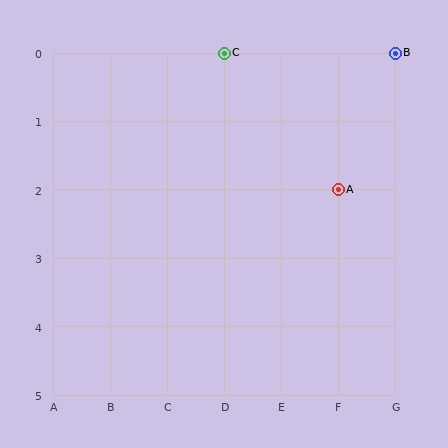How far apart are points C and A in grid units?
Points C and A are 2 columns and 2 rows apart (about 2.8 grid units diagonally).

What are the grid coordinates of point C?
Point C is at grid coordinates (D, 0).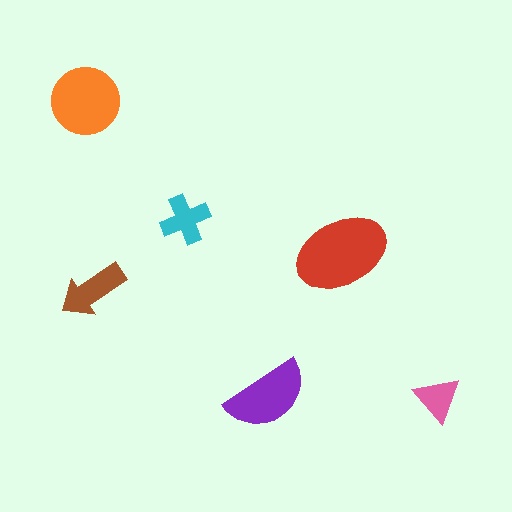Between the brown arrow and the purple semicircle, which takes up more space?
The purple semicircle.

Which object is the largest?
The red ellipse.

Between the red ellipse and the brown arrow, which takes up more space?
The red ellipse.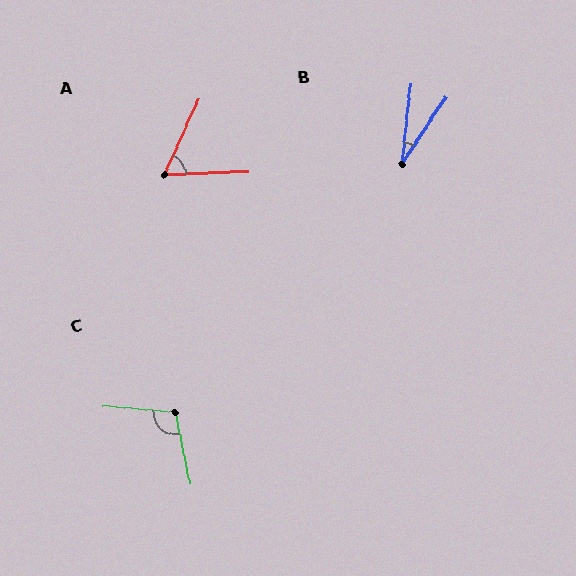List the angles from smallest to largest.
B (27°), A (63°), C (107°).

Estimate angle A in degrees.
Approximately 63 degrees.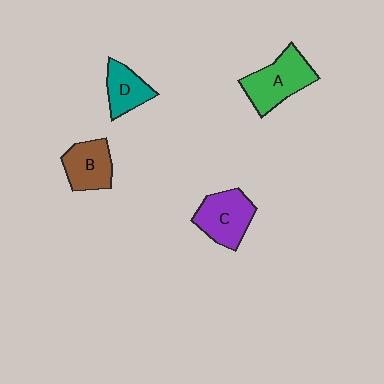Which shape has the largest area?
Shape A (green).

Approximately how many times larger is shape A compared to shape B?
Approximately 1.3 times.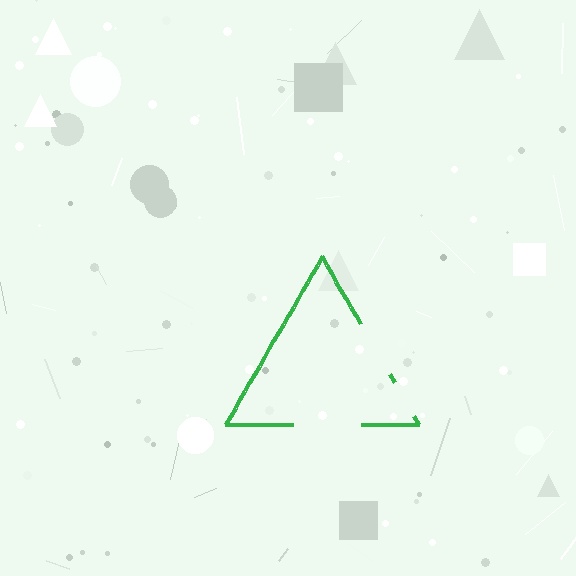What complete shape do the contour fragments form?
The contour fragments form a triangle.